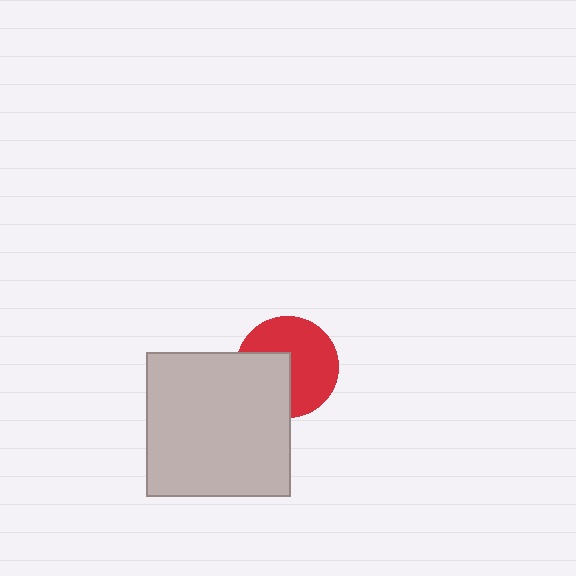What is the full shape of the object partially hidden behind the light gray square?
The partially hidden object is a red circle.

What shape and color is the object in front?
The object in front is a light gray square.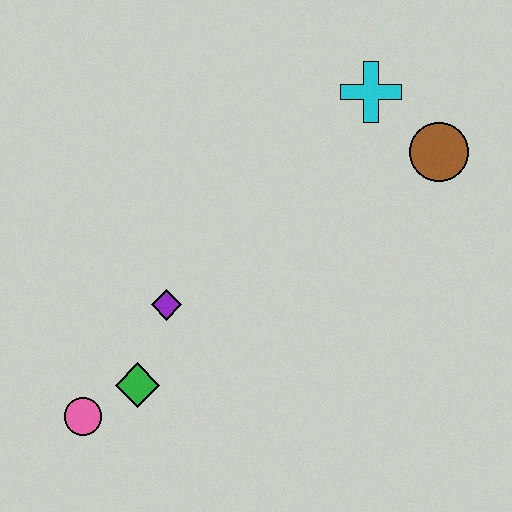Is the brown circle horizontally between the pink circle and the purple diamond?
No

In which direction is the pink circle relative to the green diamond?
The pink circle is to the left of the green diamond.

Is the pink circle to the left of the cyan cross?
Yes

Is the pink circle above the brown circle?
No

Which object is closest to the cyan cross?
The brown circle is closest to the cyan cross.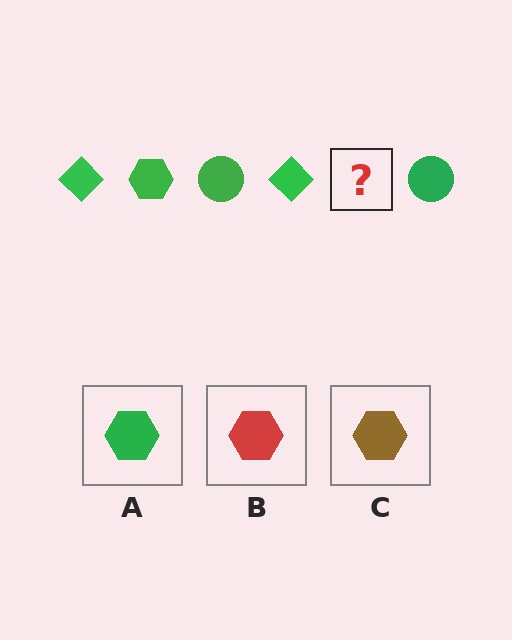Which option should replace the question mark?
Option A.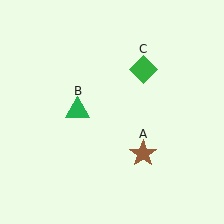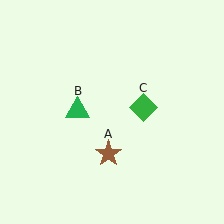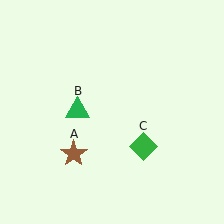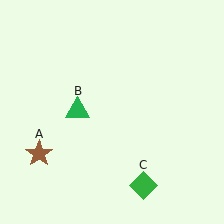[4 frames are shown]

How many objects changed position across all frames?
2 objects changed position: brown star (object A), green diamond (object C).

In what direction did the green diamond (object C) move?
The green diamond (object C) moved down.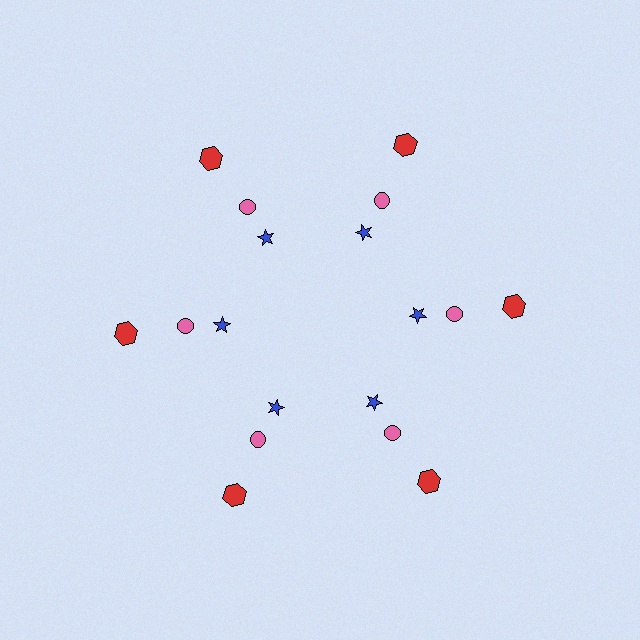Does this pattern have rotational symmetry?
Yes, this pattern has 6-fold rotational symmetry. It looks the same after rotating 60 degrees around the center.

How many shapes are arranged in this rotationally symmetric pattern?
There are 18 shapes, arranged in 6 groups of 3.